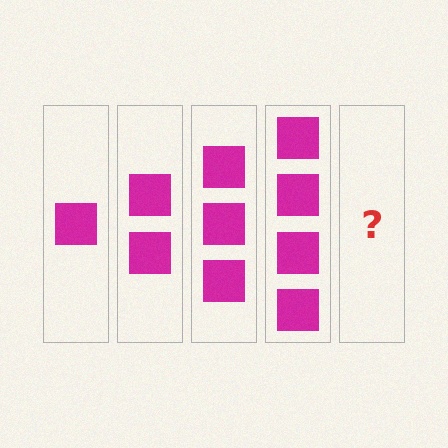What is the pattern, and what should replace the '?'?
The pattern is that each step adds one more square. The '?' should be 5 squares.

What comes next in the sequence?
The next element should be 5 squares.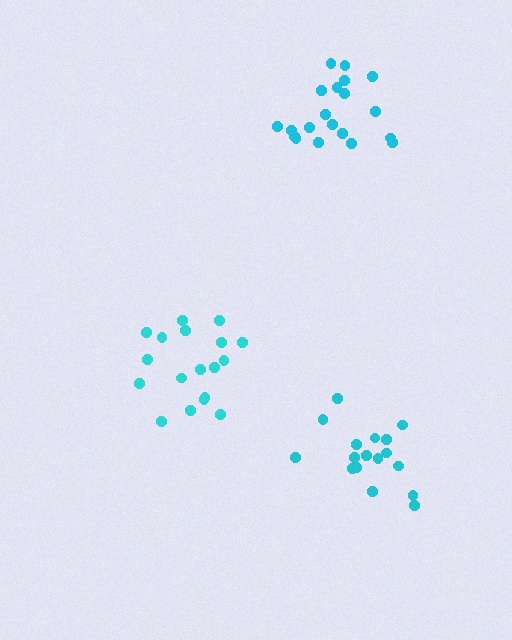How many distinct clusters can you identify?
There are 3 distinct clusters.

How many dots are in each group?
Group 1: 18 dots, Group 2: 17 dots, Group 3: 20 dots (55 total).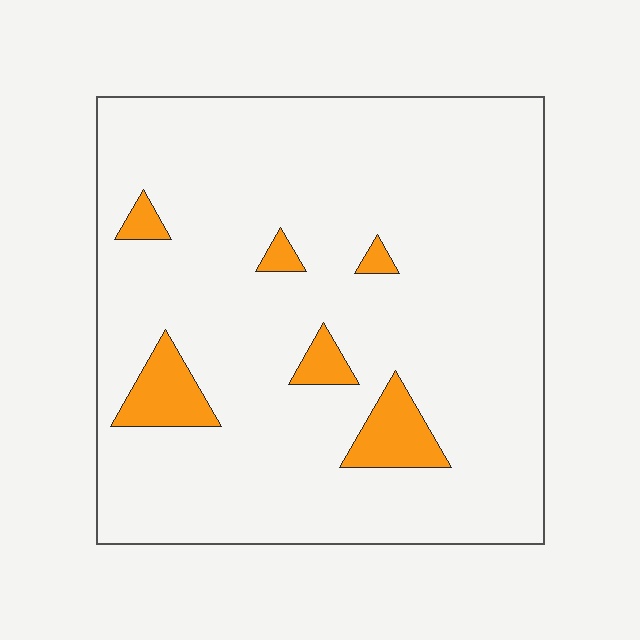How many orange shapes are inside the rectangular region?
6.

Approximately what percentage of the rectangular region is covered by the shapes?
Approximately 10%.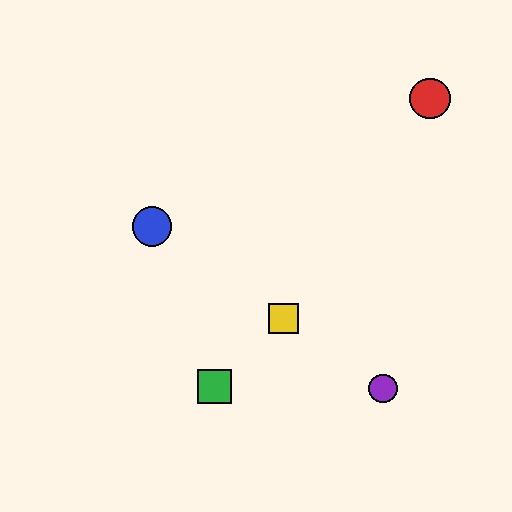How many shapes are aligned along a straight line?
3 shapes (the blue circle, the yellow square, the purple circle) are aligned along a straight line.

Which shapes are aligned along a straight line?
The blue circle, the yellow square, the purple circle are aligned along a straight line.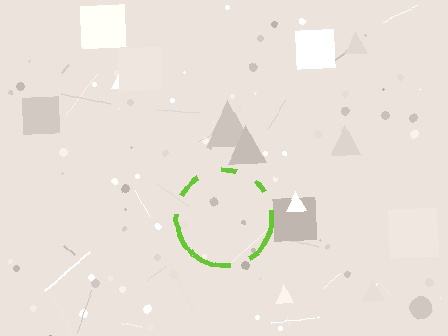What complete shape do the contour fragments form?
The contour fragments form a circle.